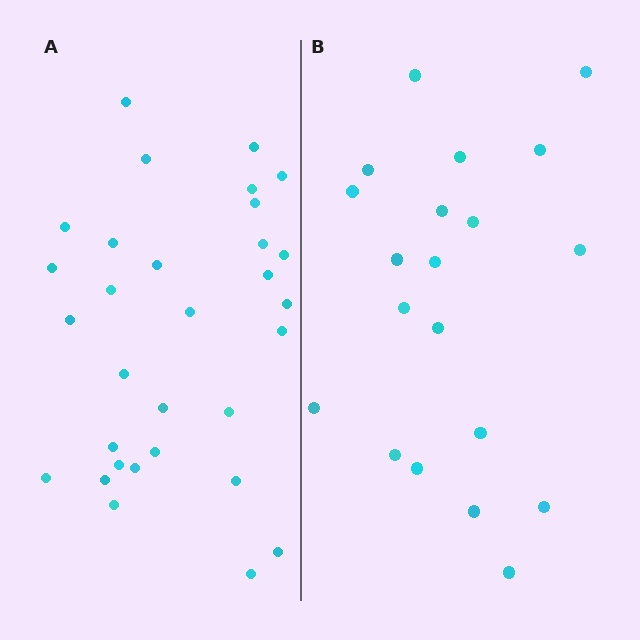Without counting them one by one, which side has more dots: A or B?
Region A (the left region) has more dots.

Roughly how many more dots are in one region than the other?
Region A has roughly 12 or so more dots than region B.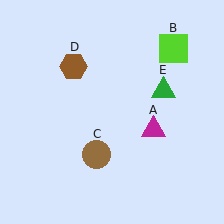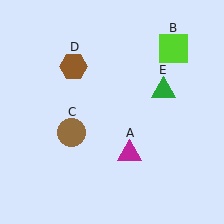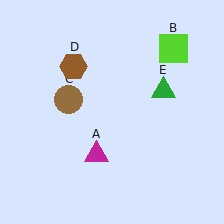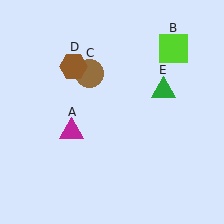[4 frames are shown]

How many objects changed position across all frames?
2 objects changed position: magenta triangle (object A), brown circle (object C).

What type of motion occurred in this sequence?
The magenta triangle (object A), brown circle (object C) rotated clockwise around the center of the scene.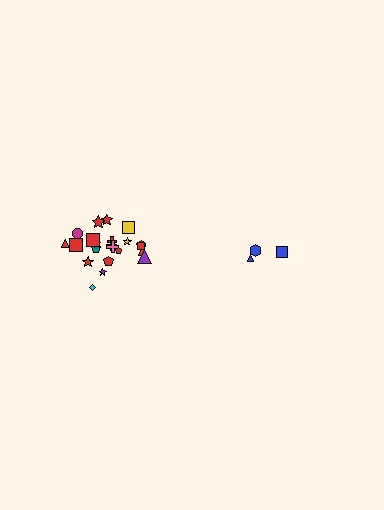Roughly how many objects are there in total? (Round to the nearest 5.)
Roughly 25 objects in total.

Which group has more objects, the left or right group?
The left group.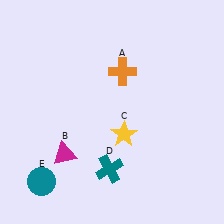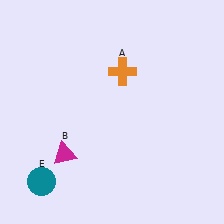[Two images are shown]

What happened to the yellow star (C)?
The yellow star (C) was removed in Image 2. It was in the bottom-right area of Image 1.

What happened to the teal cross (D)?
The teal cross (D) was removed in Image 2. It was in the bottom-left area of Image 1.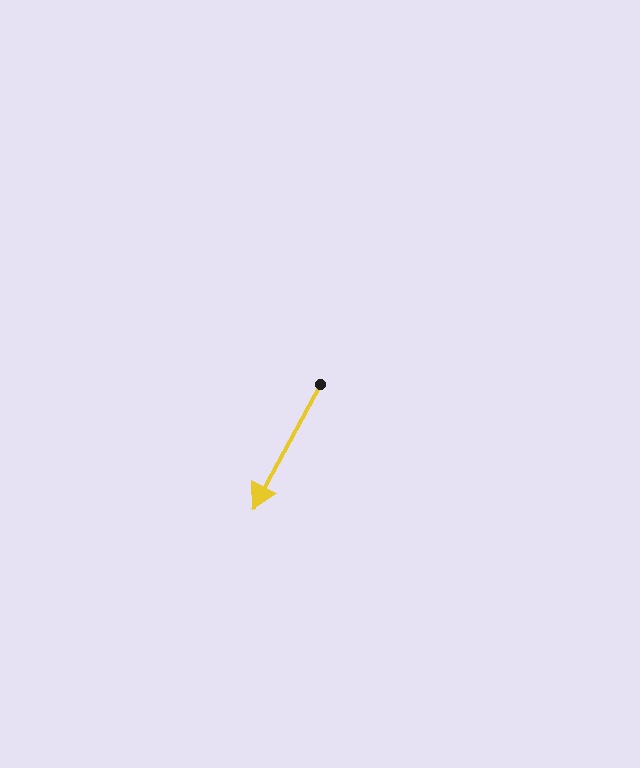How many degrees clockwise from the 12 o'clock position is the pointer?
Approximately 208 degrees.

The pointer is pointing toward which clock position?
Roughly 7 o'clock.